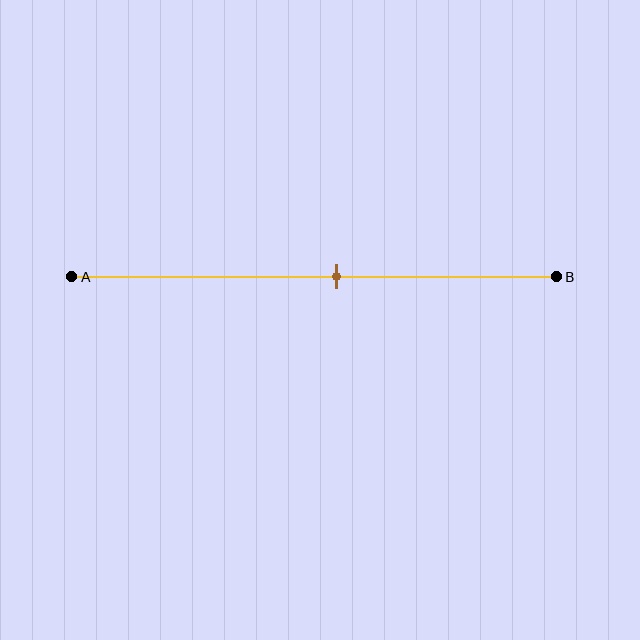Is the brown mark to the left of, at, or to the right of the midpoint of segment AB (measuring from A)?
The brown mark is to the right of the midpoint of segment AB.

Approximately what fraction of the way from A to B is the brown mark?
The brown mark is approximately 55% of the way from A to B.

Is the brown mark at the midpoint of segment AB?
No, the mark is at about 55% from A, not at the 50% midpoint.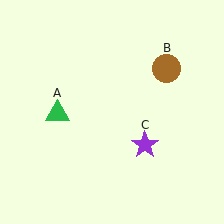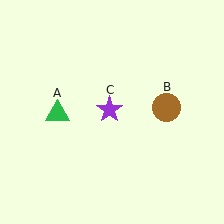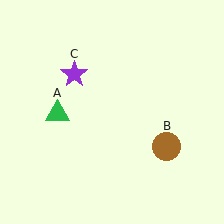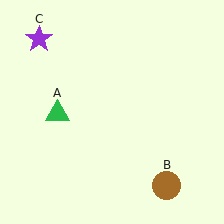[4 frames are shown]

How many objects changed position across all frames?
2 objects changed position: brown circle (object B), purple star (object C).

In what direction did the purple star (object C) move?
The purple star (object C) moved up and to the left.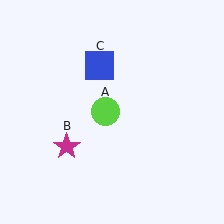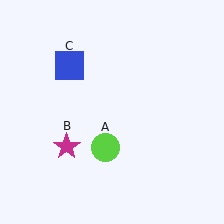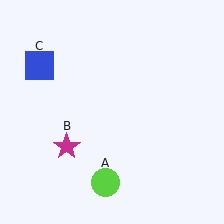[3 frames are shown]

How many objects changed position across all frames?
2 objects changed position: lime circle (object A), blue square (object C).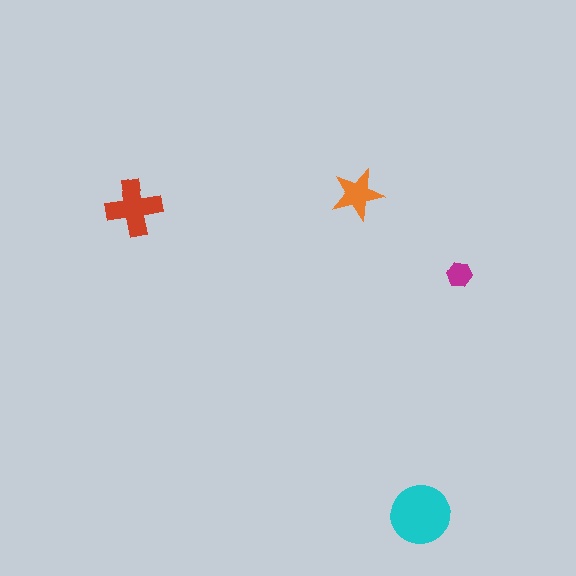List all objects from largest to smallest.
The cyan circle, the red cross, the orange star, the magenta hexagon.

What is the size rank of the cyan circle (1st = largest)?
1st.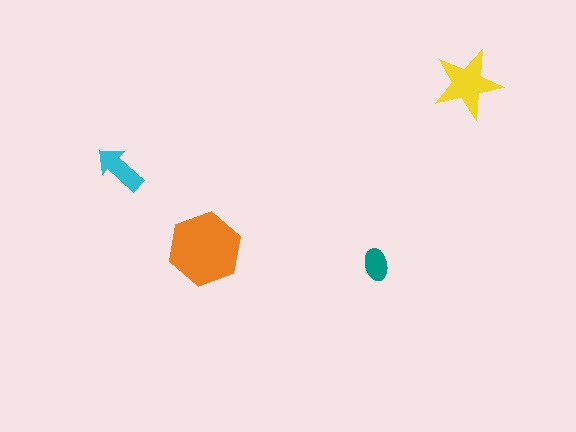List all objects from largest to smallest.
The orange hexagon, the yellow star, the cyan arrow, the teal ellipse.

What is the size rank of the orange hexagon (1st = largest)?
1st.